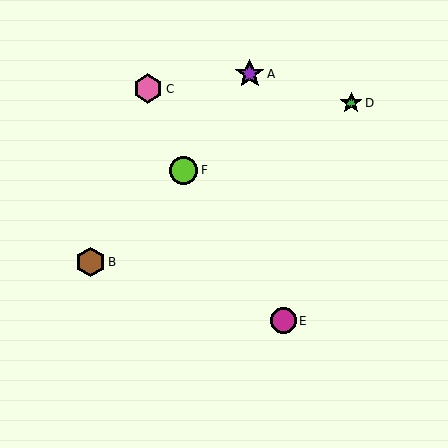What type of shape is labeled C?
Shape C is a pink hexagon.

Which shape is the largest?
The pink hexagon (labeled C) is the largest.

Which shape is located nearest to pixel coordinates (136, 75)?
The pink hexagon (labeled C) at (148, 89) is nearest to that location.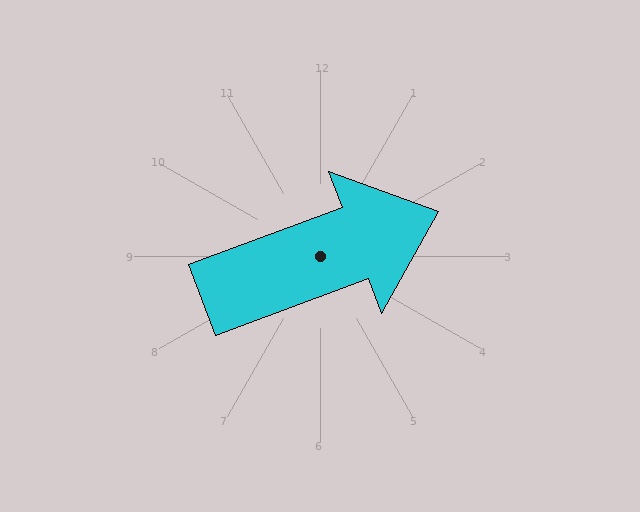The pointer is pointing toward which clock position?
Roughly 2 o'clock.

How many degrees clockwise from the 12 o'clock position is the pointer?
Approximately 69 degrees.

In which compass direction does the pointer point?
East.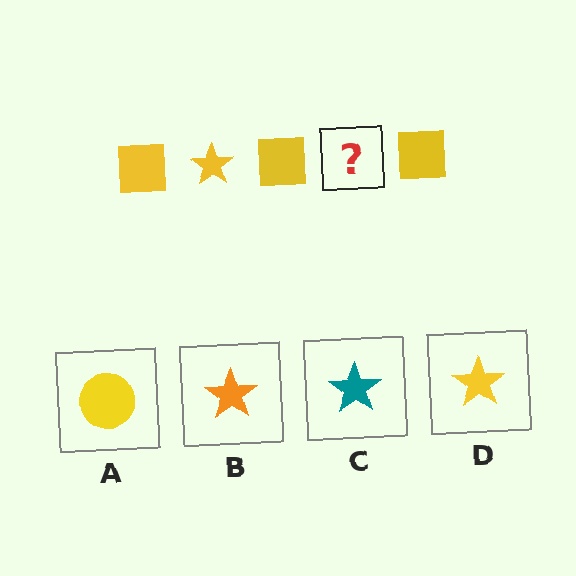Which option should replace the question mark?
Option D.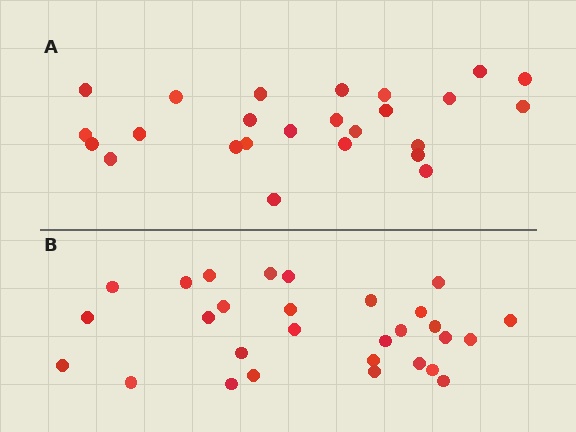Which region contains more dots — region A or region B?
Region B (the bottom region) has more dots.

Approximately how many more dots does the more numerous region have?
Region B has about 4 more dots than region A.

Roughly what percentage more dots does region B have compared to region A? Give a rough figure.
About 15% more.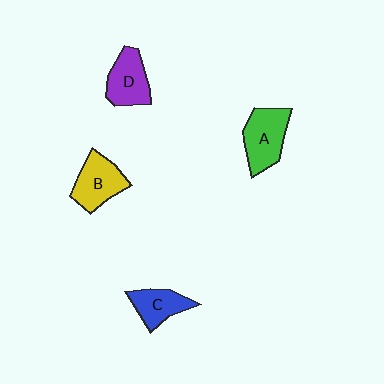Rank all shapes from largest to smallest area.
From largest to smallest: A (green), B (yellow), D (purple), C (blue).